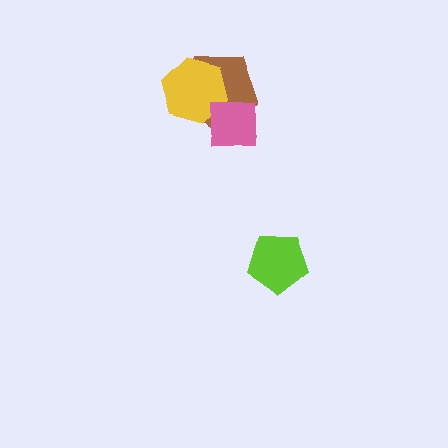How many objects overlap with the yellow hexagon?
2 objects overlap with the yellow hexagon.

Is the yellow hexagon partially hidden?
Yes, it is partially covered by another shape.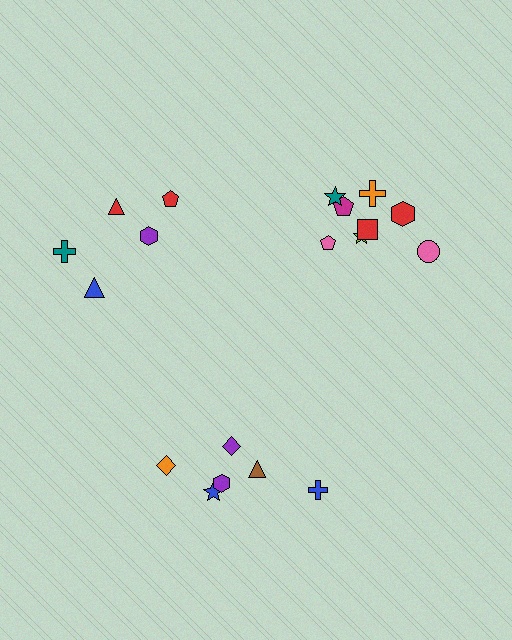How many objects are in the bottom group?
There are 6 objects.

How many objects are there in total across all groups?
There are 19 objects.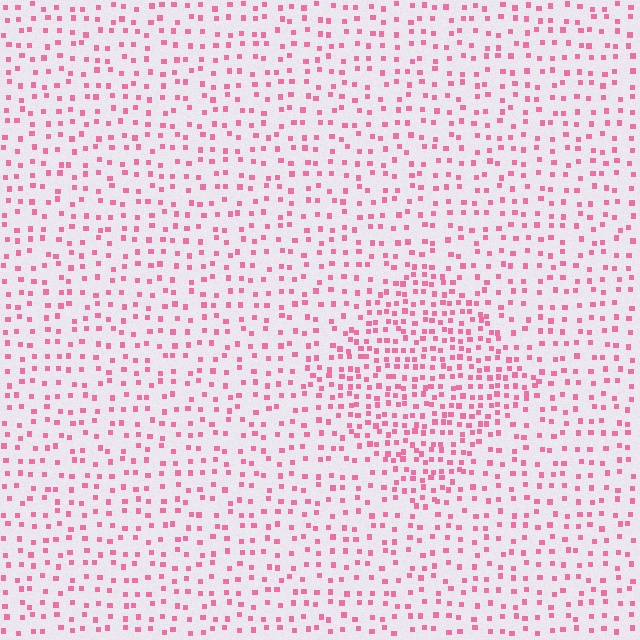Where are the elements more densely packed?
The elements are more densely packed inside the diamond boundary.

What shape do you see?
I see a diamond.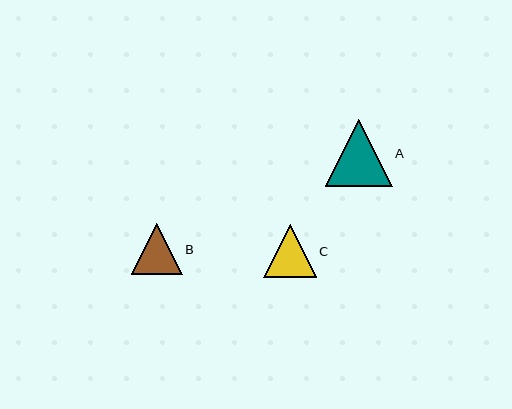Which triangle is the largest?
Triangle A is the largest with a size of approximately 67 pixels.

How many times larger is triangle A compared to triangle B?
Triangle A is approximately 1.3 times the size of triangle B.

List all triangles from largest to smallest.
From largest to smallest: A, C, B.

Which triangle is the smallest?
Triangle B is the smallest with a size of approximately 51 pixels.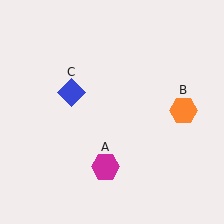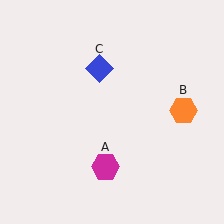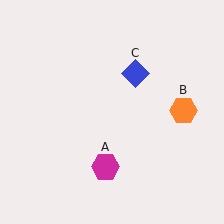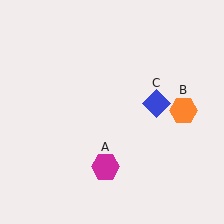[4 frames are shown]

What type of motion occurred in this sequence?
The blue diamond (object C) rotated clockwise around the center of the scene.